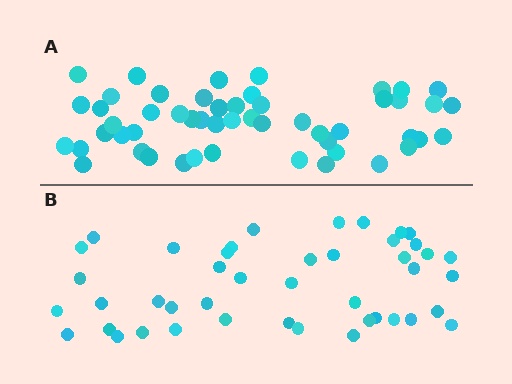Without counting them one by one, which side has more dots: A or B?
Region A (the top region) has more dots.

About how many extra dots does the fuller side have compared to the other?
Region A has roughly 8 or so more dots than region B.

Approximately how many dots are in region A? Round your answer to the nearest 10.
About 50 dots. (The exact count is 52, which rounds to 50.)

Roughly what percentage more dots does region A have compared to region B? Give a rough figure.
About 20% more.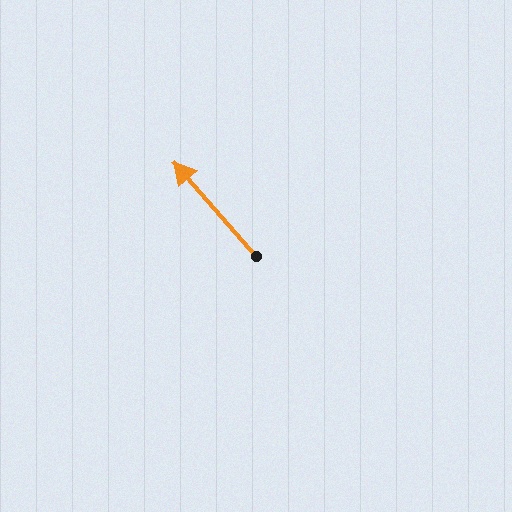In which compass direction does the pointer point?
Northwest.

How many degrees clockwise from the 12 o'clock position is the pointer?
Approximately 319 degrees.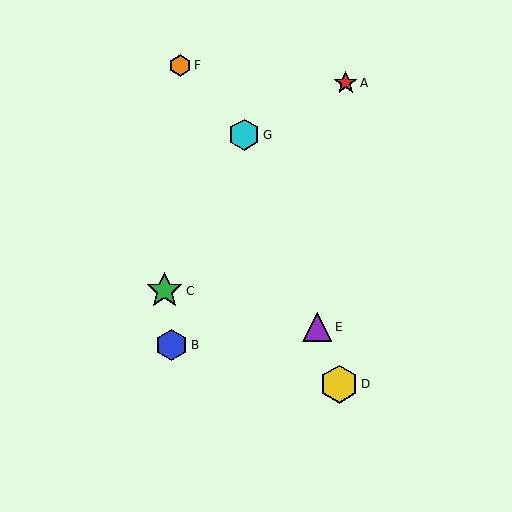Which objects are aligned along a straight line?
Objects D, E, G are aligned along a straight line.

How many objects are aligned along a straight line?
3 objects (D, E, G) are aligned along a straight line.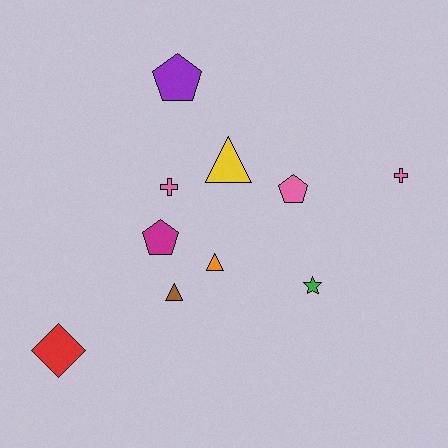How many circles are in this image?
There are no circles.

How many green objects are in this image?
There is 1 green object.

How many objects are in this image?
There are 10 objects.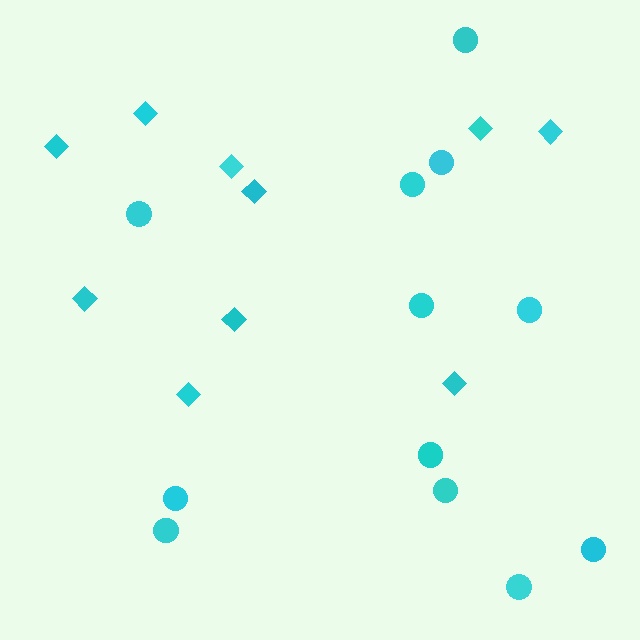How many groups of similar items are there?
There are 2 groups: one group of diamonds (10) and one group of circles (12).